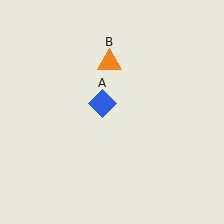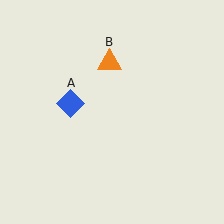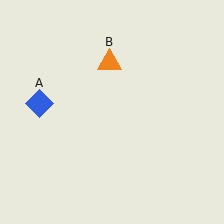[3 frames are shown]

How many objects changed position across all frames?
1 object changed position: blue diamond (object A).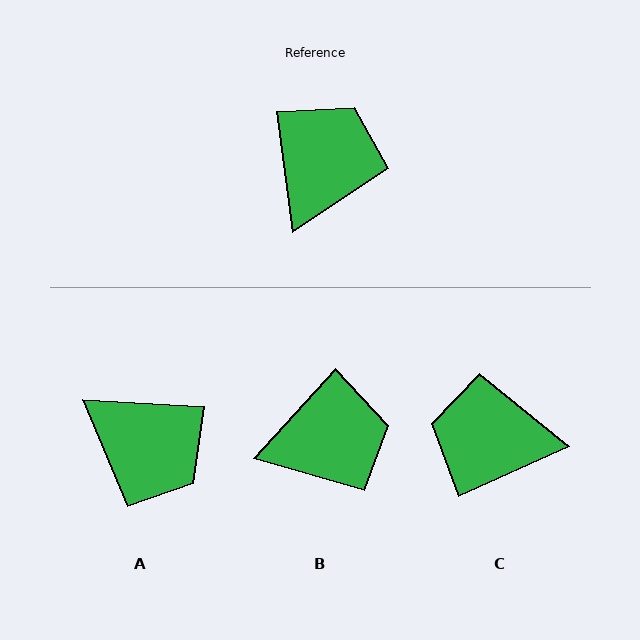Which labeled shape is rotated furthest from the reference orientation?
C, about 107 degrees away.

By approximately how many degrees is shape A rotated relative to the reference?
Approximately 101 degrees clockwise.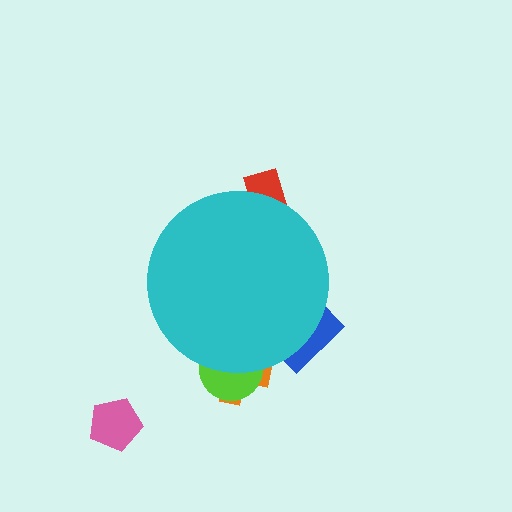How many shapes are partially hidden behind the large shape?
4 shapes are partially hidden.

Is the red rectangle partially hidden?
Yes, the red rectangle is partially hidden behind the cyan circle.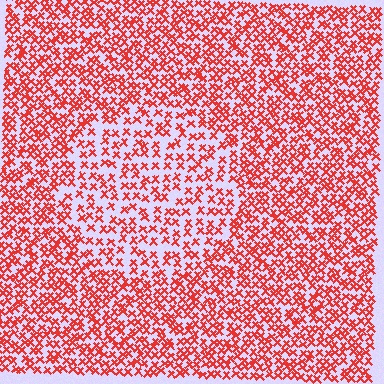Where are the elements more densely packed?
The elements are more densely packed outside the circle boundary.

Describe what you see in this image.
The image contains small red elements arranged at two different densities. A circle-shaped region is visible where the elements are less densely packed than the surrounding area.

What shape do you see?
I see a circle.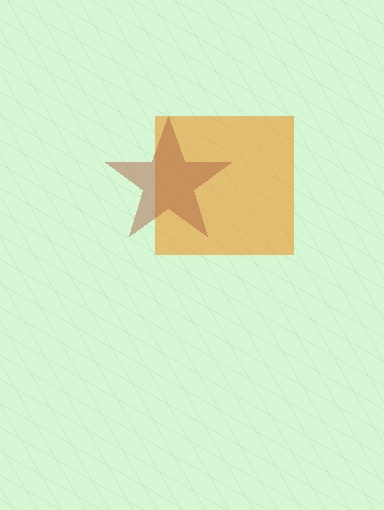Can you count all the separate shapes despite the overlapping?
Yes, there are 2 separate shapes.